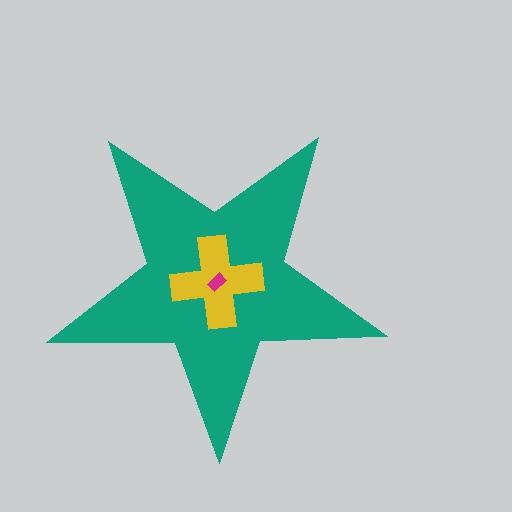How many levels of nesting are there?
3.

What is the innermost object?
The magenta rectangle.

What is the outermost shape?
The teal star.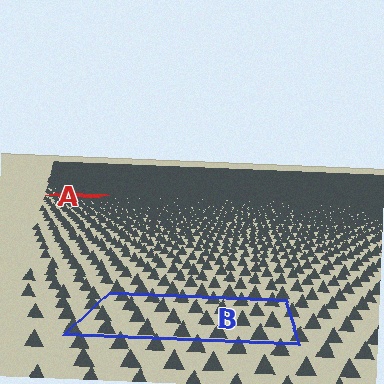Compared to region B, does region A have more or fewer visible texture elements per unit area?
Region A has more texture elements per unit area — they are packed more densely because it is farther away.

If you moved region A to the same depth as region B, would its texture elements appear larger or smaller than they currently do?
They would appear larger. At a closer depth, the same texture elements are projected at a bigger on-screen size.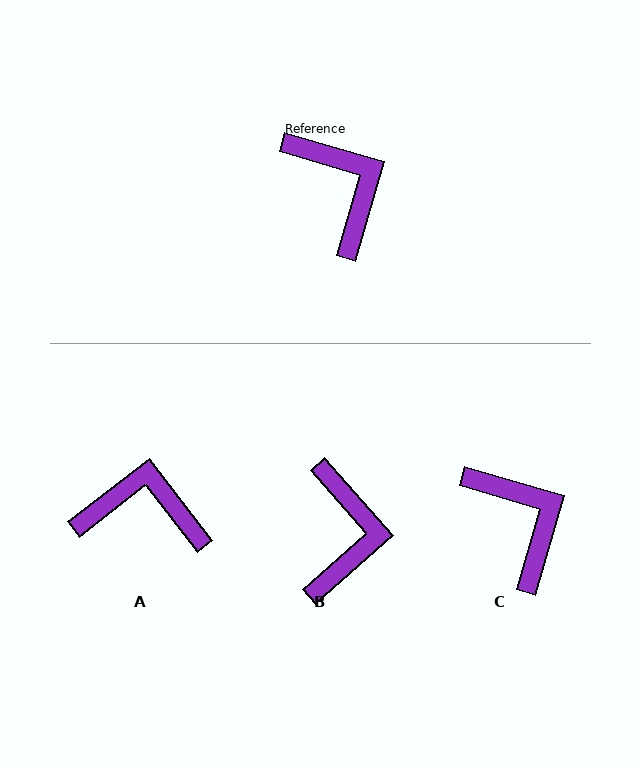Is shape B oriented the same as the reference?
No, it is off by about 32 degrees.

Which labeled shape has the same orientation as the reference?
C.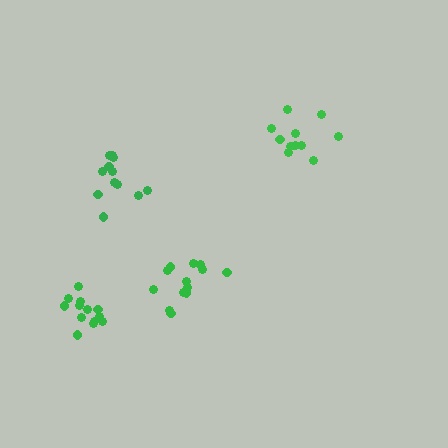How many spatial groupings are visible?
There are 4 spatial groupings.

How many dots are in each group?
Group 1: 13 dots, Group 2: 12 dots, Group 3: 11 dots, Group 4: 13 dots (49 total).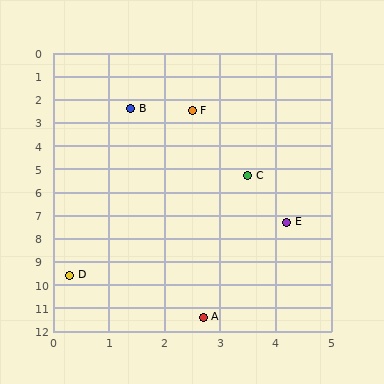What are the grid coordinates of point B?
Point B is at approximately (1.4, 2.4).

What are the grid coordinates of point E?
Point E is at approximately (4.2, 7.3).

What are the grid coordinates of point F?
Point F is at approximately (2.5, 2.5).